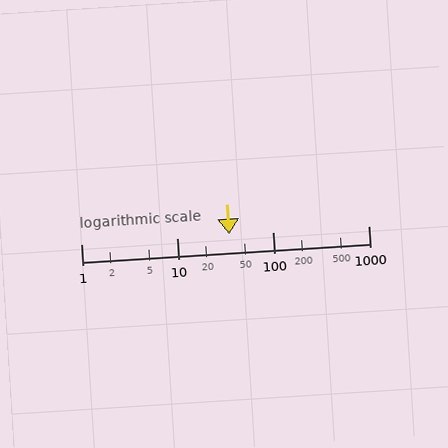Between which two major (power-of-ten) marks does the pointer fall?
The pointer is between 10 and 100.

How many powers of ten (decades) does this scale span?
The scale spans 3 decades, from 1 to 1000.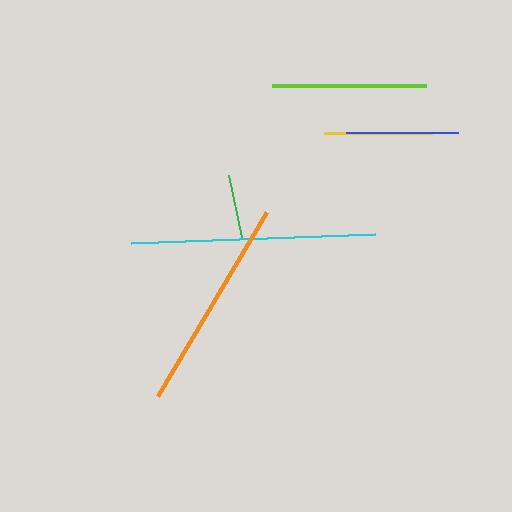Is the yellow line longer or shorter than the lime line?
The lime line is longer than the yellow line.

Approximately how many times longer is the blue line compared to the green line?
The blue line is approximately 1.8 times the length of the green line.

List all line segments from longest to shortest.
From longest to shortest: cyan, orange, lime, blue, yellow, green.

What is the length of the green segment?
The green segment is approximately 64 pixels long.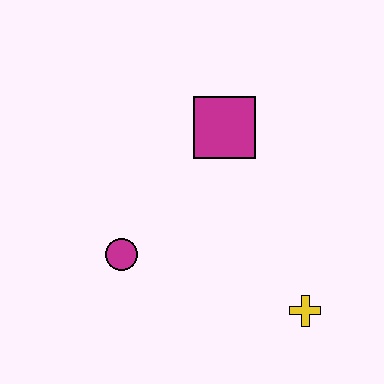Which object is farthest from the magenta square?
The yellow cross is farthest from the magenta square.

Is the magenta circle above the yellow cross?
Yes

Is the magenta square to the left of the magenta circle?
No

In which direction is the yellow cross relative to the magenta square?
The yellow cross is below the magenta square.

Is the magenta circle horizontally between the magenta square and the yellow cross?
No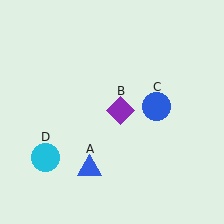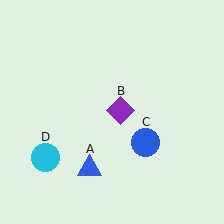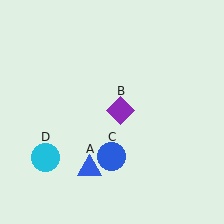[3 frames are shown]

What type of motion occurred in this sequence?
The blue circle (object C) rotated clockwise around the center of the scene.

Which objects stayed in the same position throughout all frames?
Blue triangle (object A) and purple diamond (object B) and cyan circle (object D) remained stationary.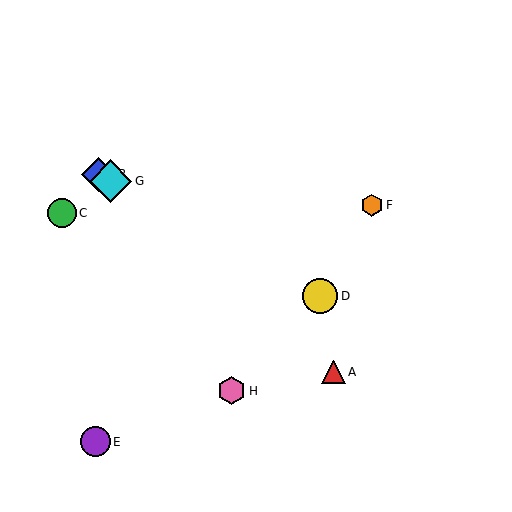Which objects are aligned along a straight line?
Objects B, D, G are aligned along a straight line.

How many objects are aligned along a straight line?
3 objects (B, D, G) are aligned along a straight line.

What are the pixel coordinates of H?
Object H is at (232, 391).